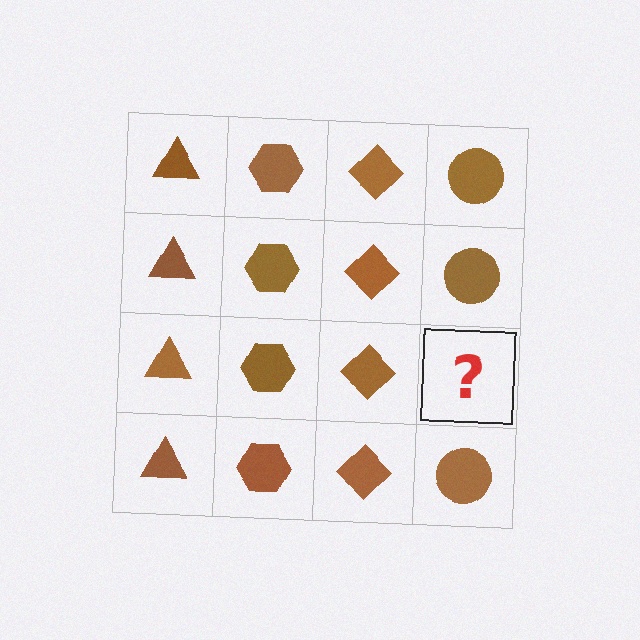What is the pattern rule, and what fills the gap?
The rule is that each column has a consistent shape. The gap should be filled with a brown circle.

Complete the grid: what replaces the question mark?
The question mark should be replaced with a brown circle.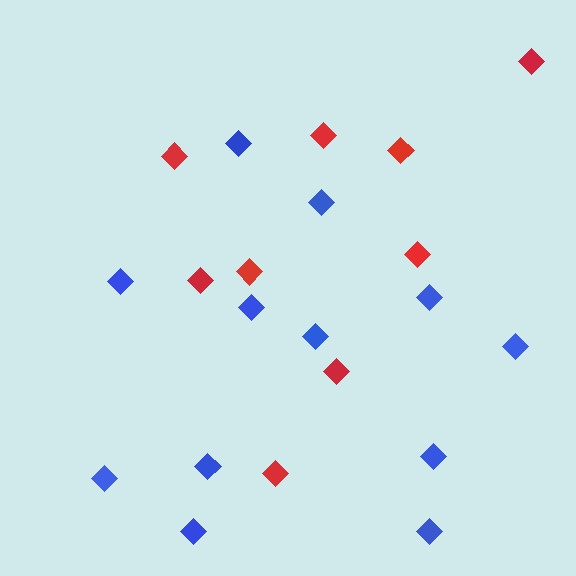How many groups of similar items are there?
There are 2 groups: one group of blue diamonds (12) and one group of red diamonds (9).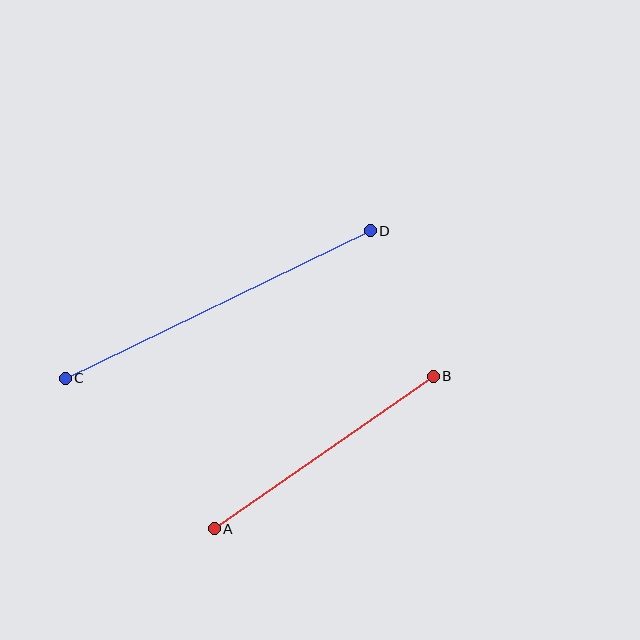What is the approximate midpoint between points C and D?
The midpoint is at approximately (218, 304) pixels.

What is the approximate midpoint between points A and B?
The midpoint is at approximately (323, 452) pixels.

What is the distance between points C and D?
The distance is approximately 339 pixels.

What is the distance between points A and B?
The distance is approximately 267 pixels.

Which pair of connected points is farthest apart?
Points C and D are farthest apart.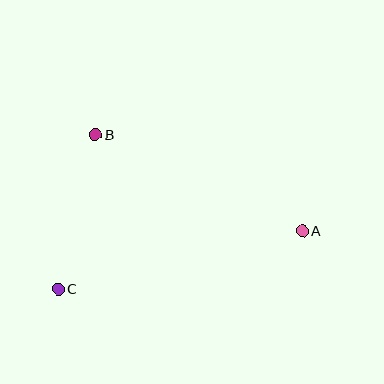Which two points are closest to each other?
Points B and C are closest to each other.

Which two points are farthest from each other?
Points A and C are farthest from each other.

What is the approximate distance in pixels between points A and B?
The distance between A and B is approximately 228 pixels.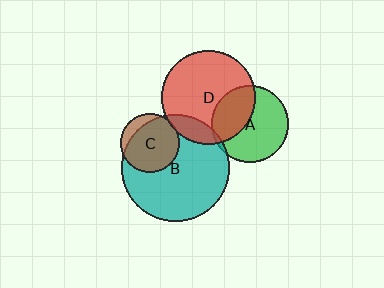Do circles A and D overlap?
Yes.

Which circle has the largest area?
Circle B (teal).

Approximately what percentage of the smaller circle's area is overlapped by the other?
Approximately 35%.